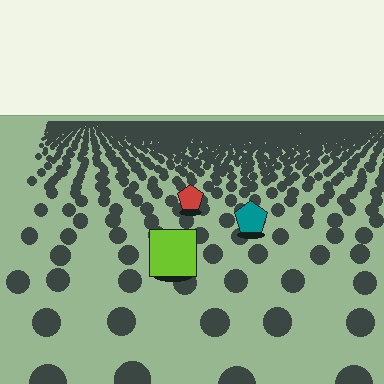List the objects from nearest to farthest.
From nearest to farthest: the lime square, the teal pentagon, the red pentagon.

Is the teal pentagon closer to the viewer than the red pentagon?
Yes. The teal pentagon is closer — you can tell from the texture gradient: the ground texture is coarser near it.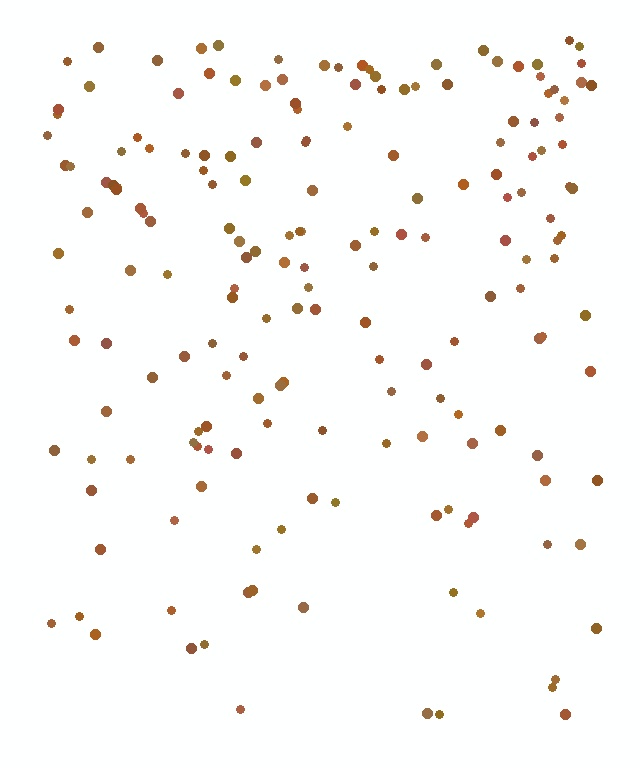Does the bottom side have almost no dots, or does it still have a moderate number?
Still a moderate number, just noticeably fewer than the top.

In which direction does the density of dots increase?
From bottom to top, with the top side densest.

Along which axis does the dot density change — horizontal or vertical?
Vertical.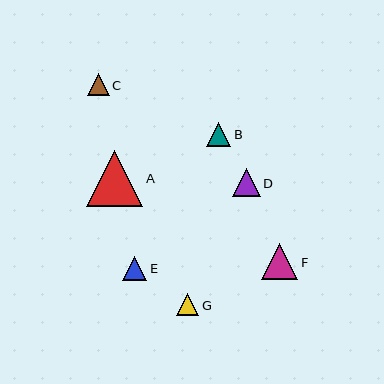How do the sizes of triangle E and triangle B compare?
Triangle E and triangle B are approximately the same size.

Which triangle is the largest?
Triangle A is the largest with a size of approximately 56 pixels.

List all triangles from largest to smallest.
From largest to smallest: A, F, D, E, B, G, C.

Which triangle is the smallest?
Triangle C is the smallest with a size of approximately 21 pixels.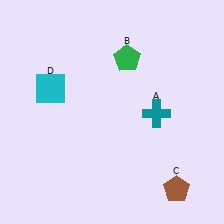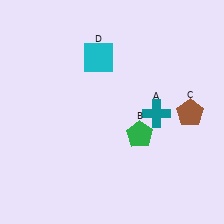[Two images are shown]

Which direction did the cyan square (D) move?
The cyan square (D) moved right.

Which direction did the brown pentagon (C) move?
The brown pentagon (C) moved up.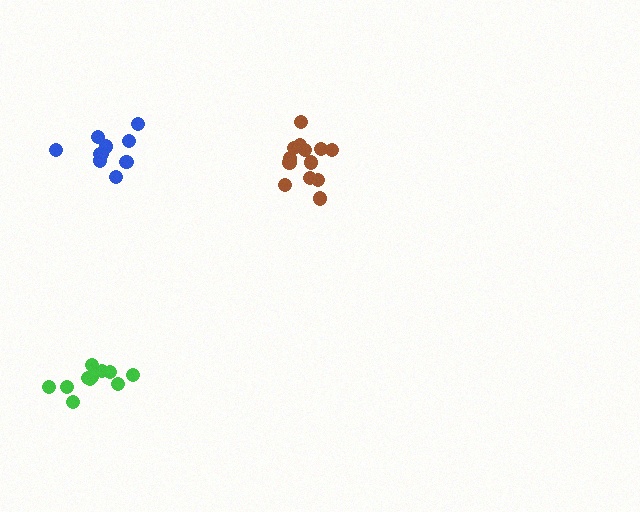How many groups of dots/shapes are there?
There are 3 groups.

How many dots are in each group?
Group 1: 10 dots, Group 2: 11 dots, Group 3: 13 dots (34 total).